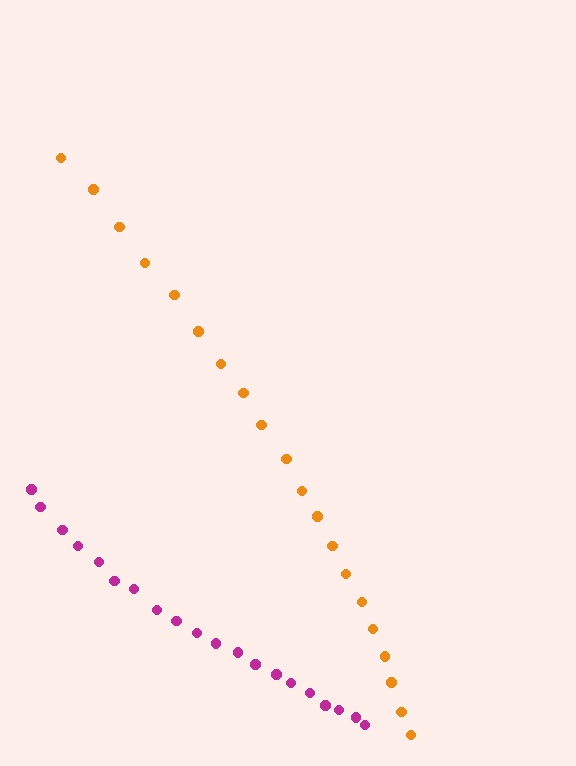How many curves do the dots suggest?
There are 2 distinct paths.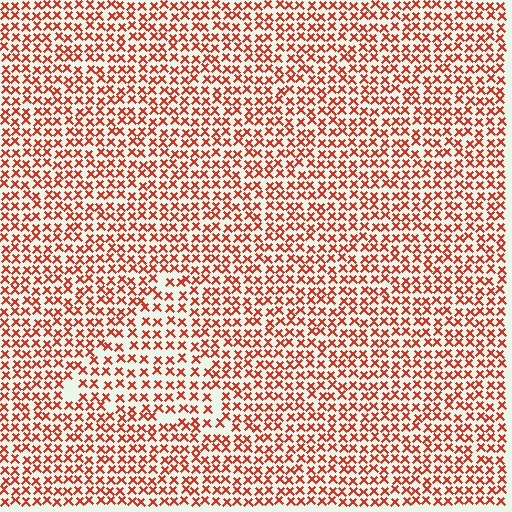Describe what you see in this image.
The image contains small red elements arranged at two different densities. A triangle-shaped region is visible where the elements are less densely packed than the surrounding area.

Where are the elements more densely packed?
The elements are more densely packed outside the triangle boundary.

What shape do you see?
I see a triangle.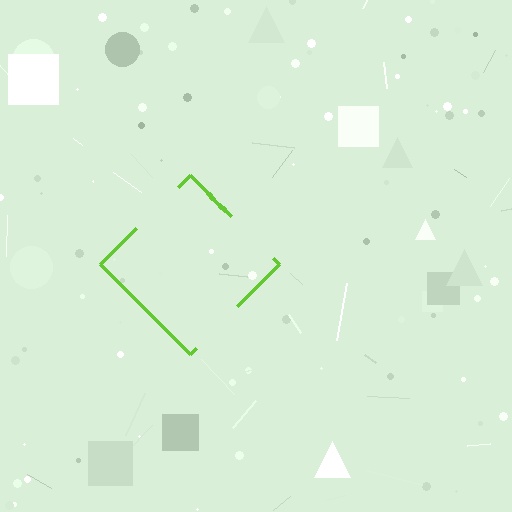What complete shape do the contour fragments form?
The contour fragments form a diamond.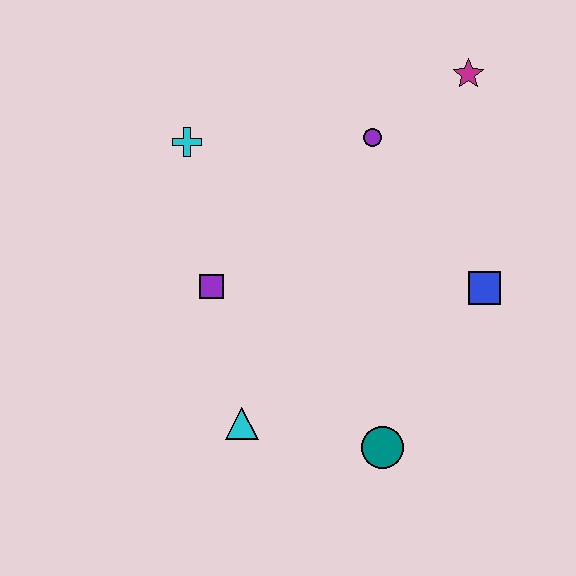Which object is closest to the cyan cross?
The purple square is closest to the cyan cross.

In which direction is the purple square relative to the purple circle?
The purple square is to the left of the purple circle.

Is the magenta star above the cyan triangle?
Yes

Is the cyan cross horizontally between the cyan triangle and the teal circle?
No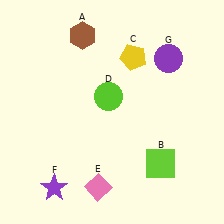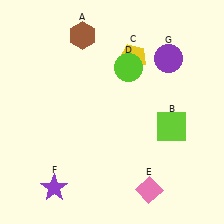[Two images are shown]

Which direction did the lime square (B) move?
The lime square (B) moved up.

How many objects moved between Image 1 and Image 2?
3 objects moved between the two images.